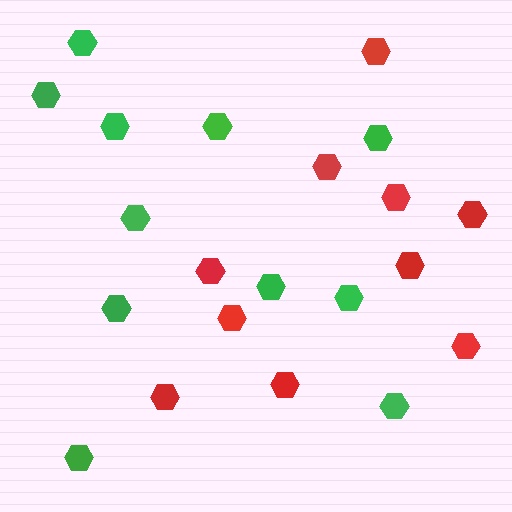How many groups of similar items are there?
There are 2 groups: one group of red hexagons (10) and one group of green hexagons (11).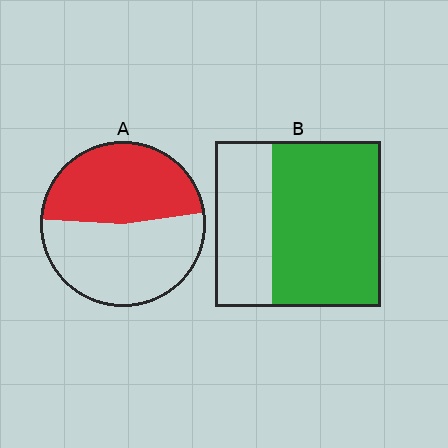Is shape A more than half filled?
Roughly half.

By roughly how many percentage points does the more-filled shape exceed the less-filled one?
By roughly 20 percentage points (B over A).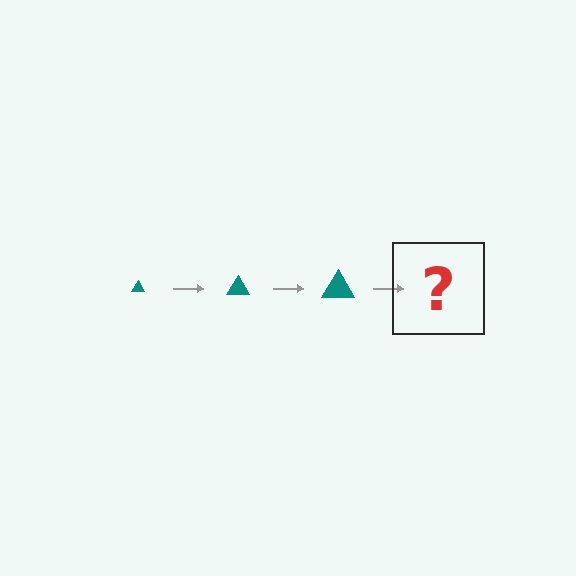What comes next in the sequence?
The next element should be a teal triangle, larger than the previous one.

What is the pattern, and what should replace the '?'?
The pattern is that the triangle gets progressively larger each step. The '?' should be a teal triangle, larger than the previous one.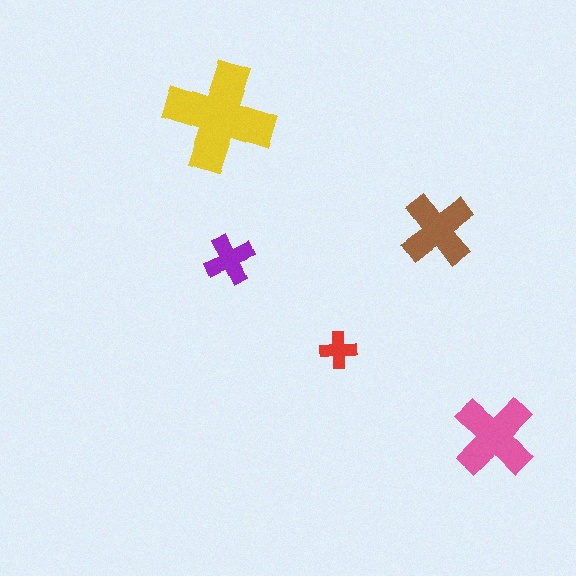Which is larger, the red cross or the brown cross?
The brown one.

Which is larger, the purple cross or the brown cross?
The brown one.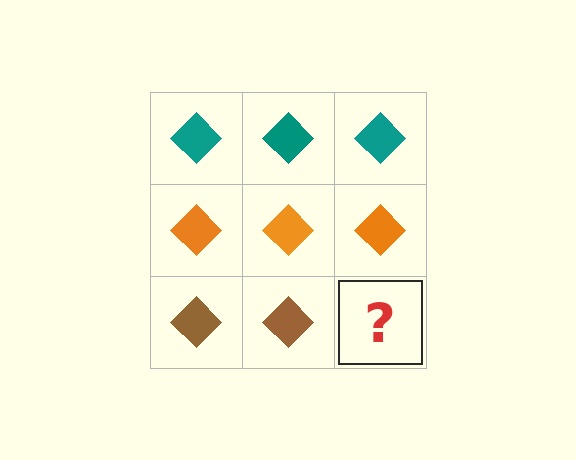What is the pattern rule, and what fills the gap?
The rule is that each row has a consistent color. The gap should be filled with a brown diamond.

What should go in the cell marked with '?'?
The missing cell should contain a brown diamond.